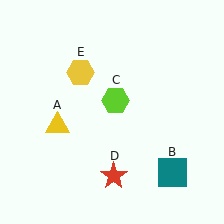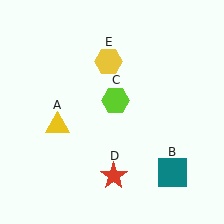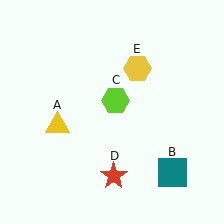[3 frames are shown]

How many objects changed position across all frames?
1 object changed position: yellow hexagon (object E).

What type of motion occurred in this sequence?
The yellow hexagon (object E) rotated clockwise around the center of the scene.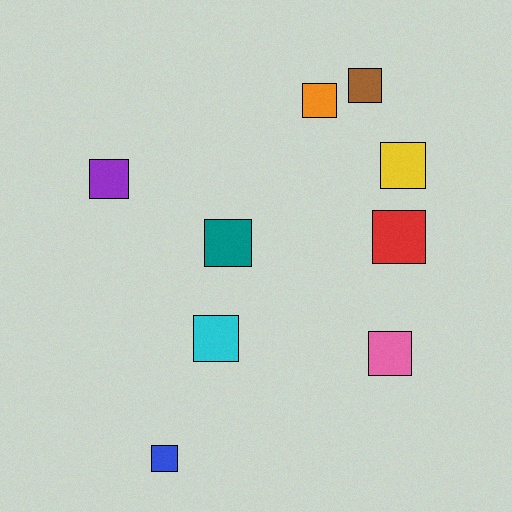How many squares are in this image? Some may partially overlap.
There are 9 squares.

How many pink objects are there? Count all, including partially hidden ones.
There is 1 pink object.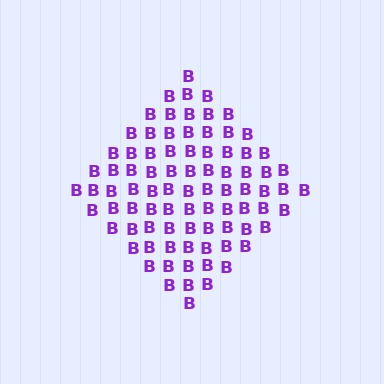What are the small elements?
The small elements are letter B's.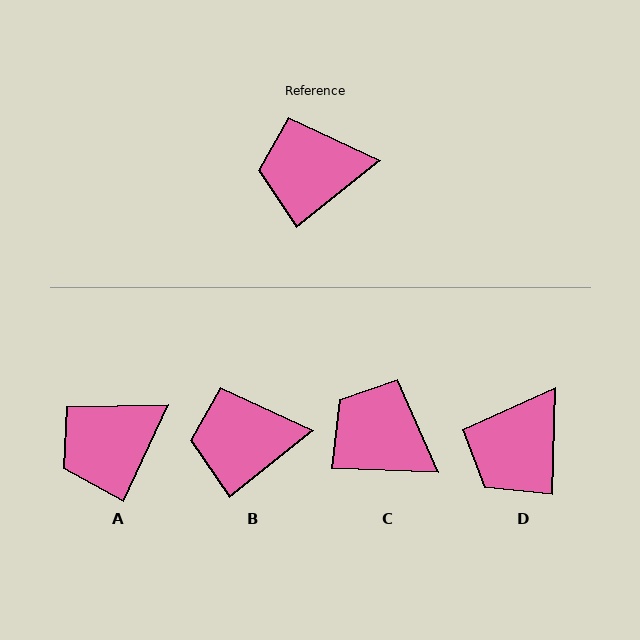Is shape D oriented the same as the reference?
No, it is off by about 50 degrees.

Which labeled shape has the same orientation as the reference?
B.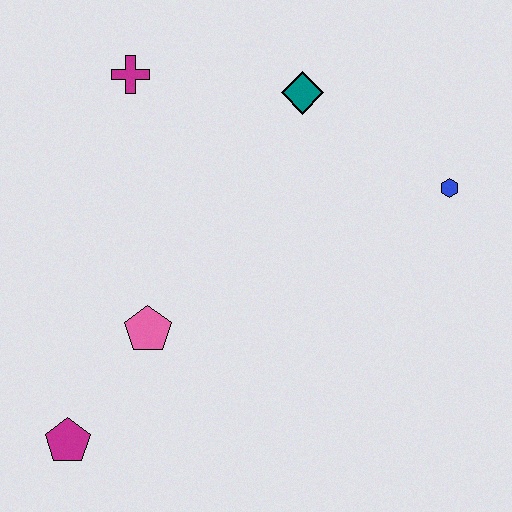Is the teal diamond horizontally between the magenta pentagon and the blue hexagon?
Yes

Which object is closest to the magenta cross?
The teal diamond is closest to the magenta cross.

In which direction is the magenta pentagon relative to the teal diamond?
The magenta pentagon is below the teal diamond.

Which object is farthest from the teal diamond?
The magenta pentagon is farthest from the teal diamond.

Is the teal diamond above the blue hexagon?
Yes